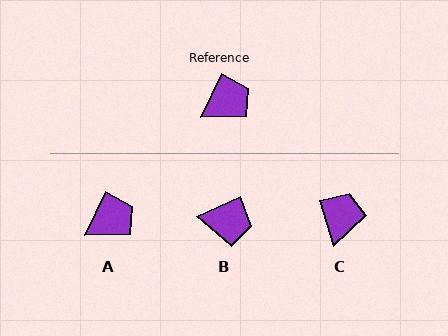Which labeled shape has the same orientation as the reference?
A.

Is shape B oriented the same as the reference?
No, it is off by about 41 degrees.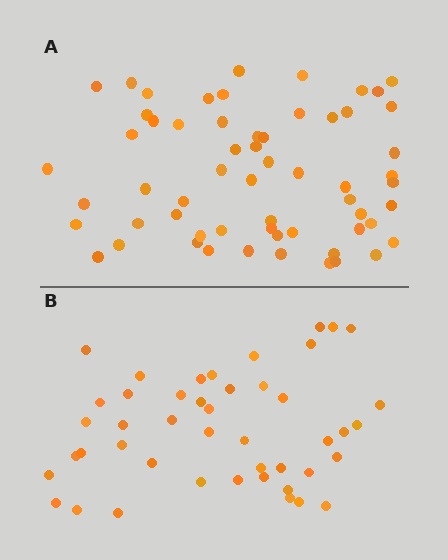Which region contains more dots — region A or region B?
Region A (the top region) has more dots.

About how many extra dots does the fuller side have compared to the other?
Region A has approximately 15 more dots than region B.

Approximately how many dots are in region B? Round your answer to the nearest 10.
About 40 dots. (The exact count is 45, which rounds to 40.)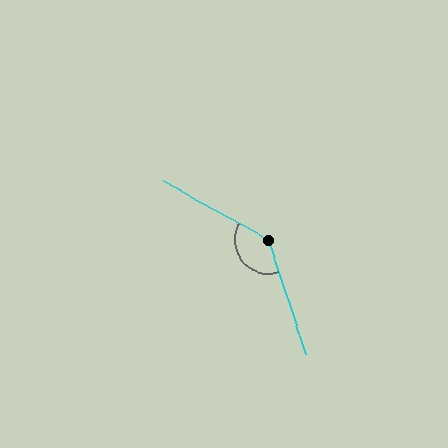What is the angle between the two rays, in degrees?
Approximately 137 degrees.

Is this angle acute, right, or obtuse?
It is obtuse.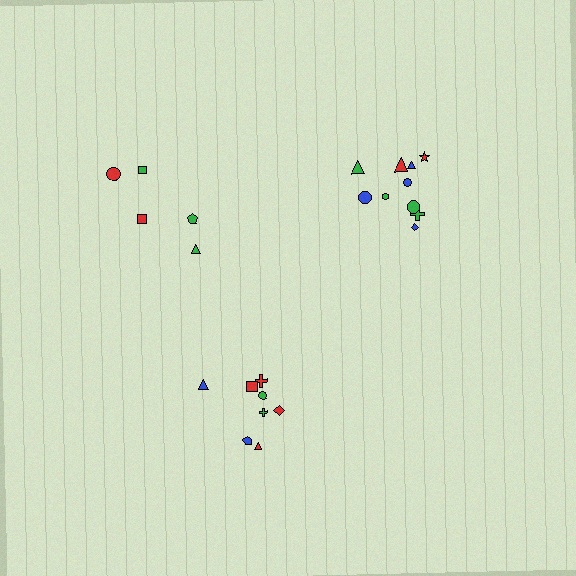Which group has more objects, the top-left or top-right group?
The top-right group.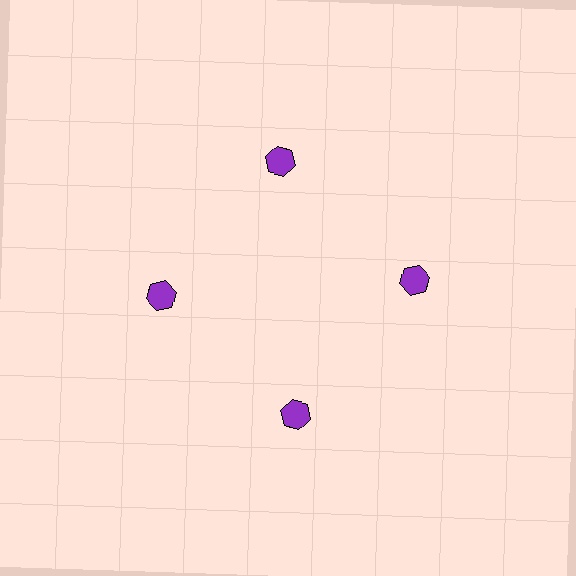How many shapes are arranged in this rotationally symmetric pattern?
There are 4 shapes, arranged in 4 groups of 1.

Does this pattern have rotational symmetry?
Yes, this pattern has 4-fold rotational symmetry. It looks the same after rotating 90 degrees around the center.